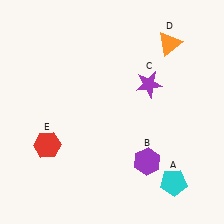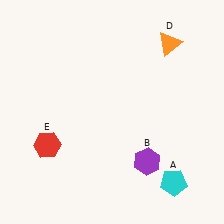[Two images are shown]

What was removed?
The purple star (C) was removed in Image 2.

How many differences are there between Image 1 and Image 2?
There is 1 difference between the two images.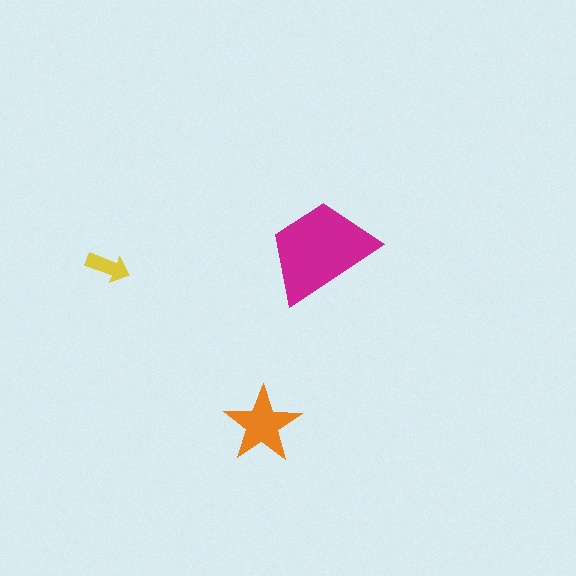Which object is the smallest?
The yellow arrow.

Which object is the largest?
The magenta trapezoid.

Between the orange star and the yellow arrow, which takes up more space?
The orange star.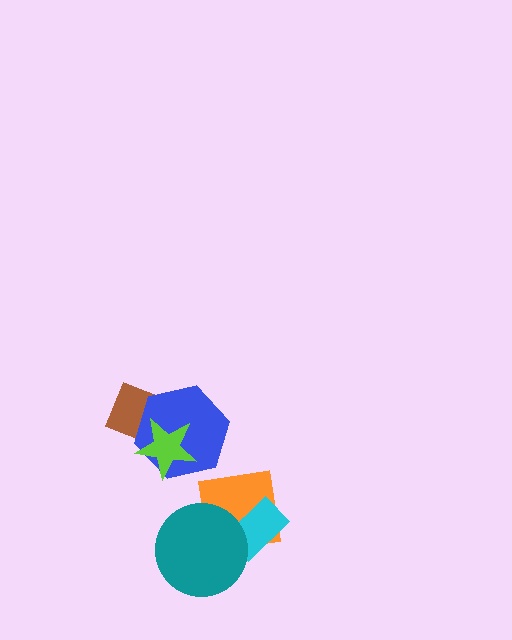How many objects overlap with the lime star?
2 objects overlap with the lime star.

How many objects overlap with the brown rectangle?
2 objects overlap with the brown rectangle.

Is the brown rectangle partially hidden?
Yes, it is partially covered by another shape.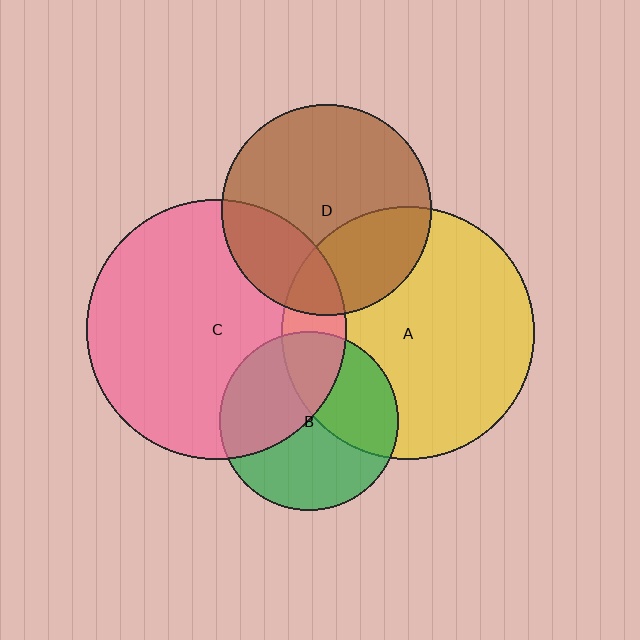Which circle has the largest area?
Circle C (pink).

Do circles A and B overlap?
Yes.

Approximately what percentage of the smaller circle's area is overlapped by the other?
Approximately 40%.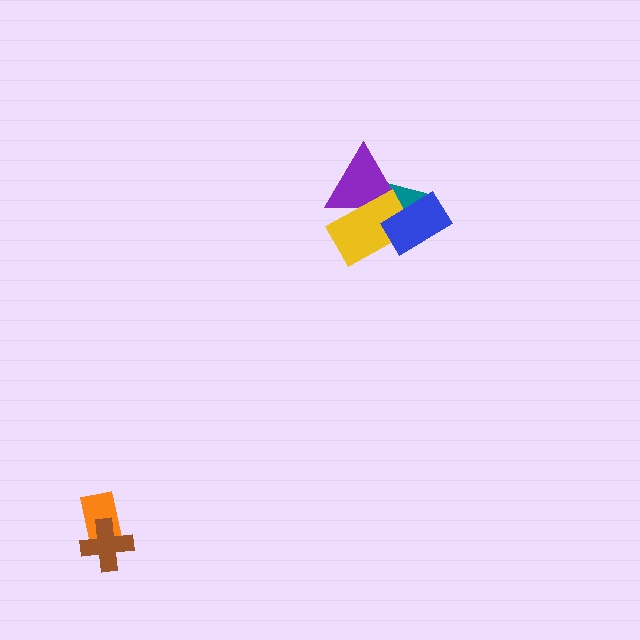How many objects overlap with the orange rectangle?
1 object overlaps with the orange rectangle.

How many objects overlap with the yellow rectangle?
3 objects overlap with the yellow rectangle.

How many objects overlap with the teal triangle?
3 objects overlap with the teal triangle.